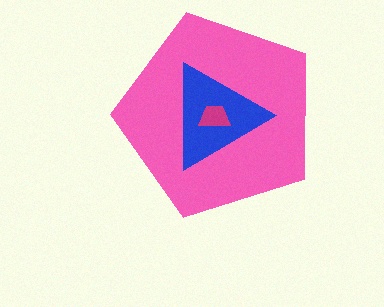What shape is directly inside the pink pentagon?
The blue triangle.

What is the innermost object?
The magenta trapezoid.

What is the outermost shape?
The pink pentagon.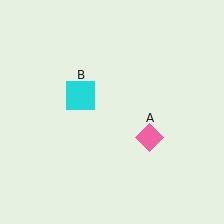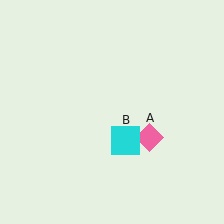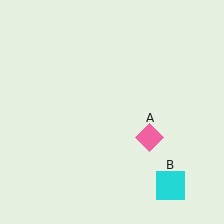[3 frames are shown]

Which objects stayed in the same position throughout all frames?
Pink diamond (object A) remained stationary.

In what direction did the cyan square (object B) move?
The cyan square (object B) moved down and to the right.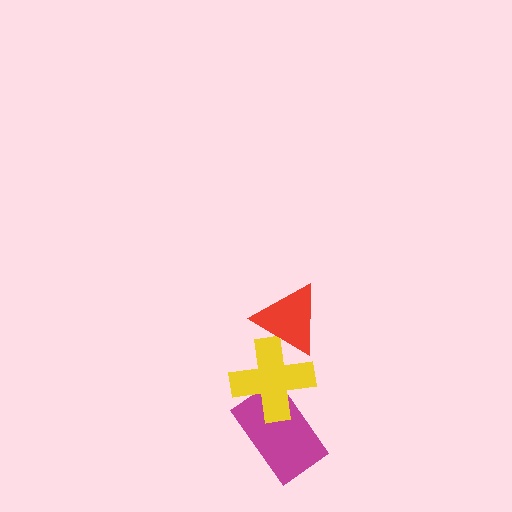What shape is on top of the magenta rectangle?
The yellow cross is on top of the magenta rectangle.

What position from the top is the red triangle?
The red triangle is 1st from the top.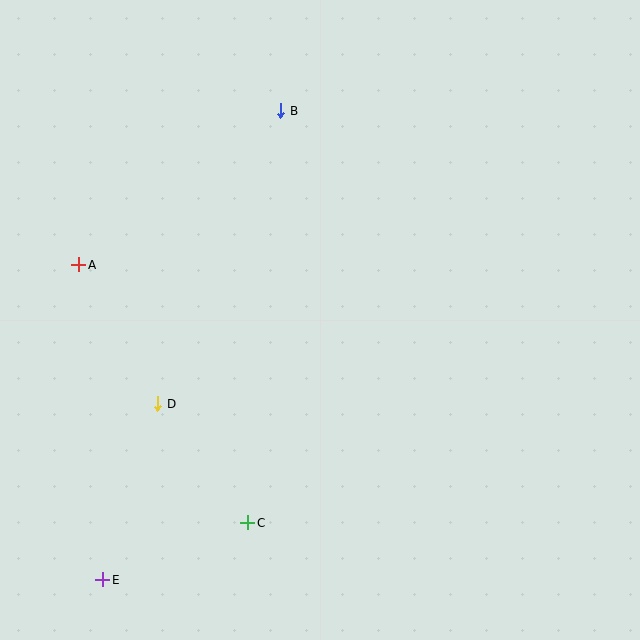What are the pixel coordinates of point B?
Point B is at (280, 111).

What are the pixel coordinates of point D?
Point D is at (158, 404).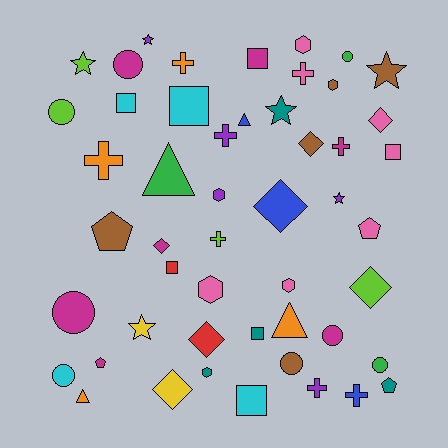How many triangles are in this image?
There are 4 triangles.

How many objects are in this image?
There are 50 objects.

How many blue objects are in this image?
There are 3 blue objects.